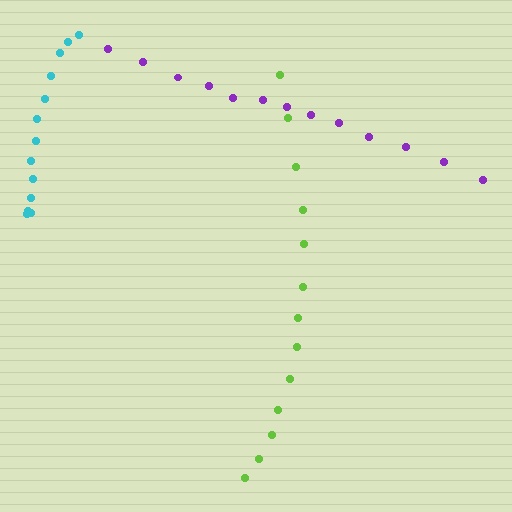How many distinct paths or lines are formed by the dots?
There are 3 distinct paths.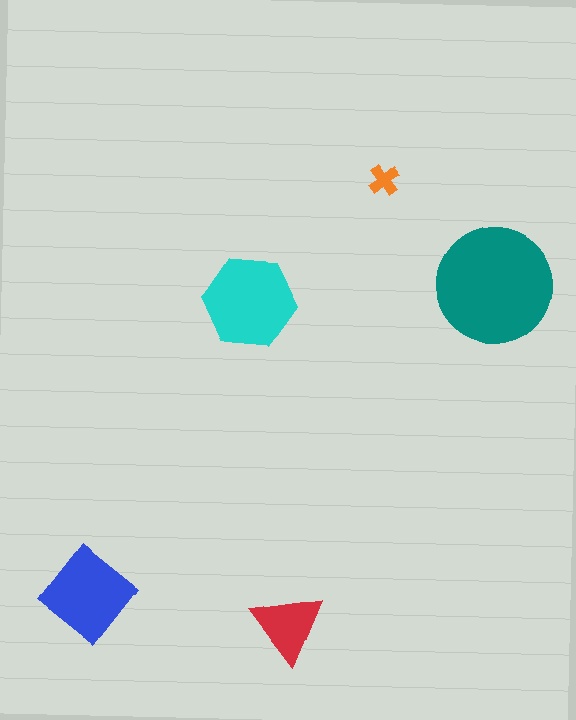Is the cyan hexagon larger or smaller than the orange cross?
Larger.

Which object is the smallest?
The orange cross.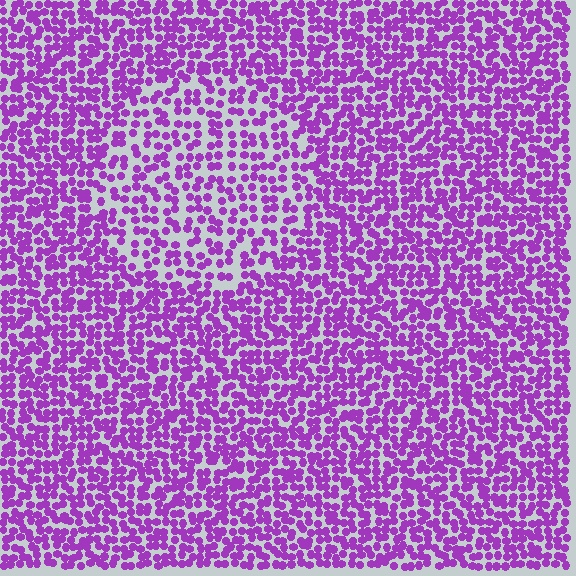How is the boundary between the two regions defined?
The boundary is defined by a change in element density (approximately 1.6x ratio). All elements are the same color, size, and shape.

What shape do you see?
I see a circle.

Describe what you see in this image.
The image contains small purple elements arranged at two different densities. A circle-shaped region is visible where the elements are less densely packed than the surrounding area.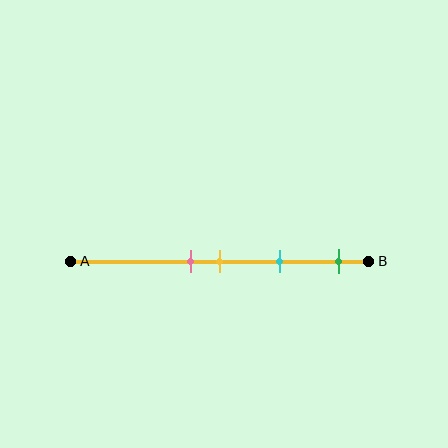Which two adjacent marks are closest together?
The pink and yellow marks are the closest adjacent pair.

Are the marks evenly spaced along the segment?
No, the marks are not evenly spaced.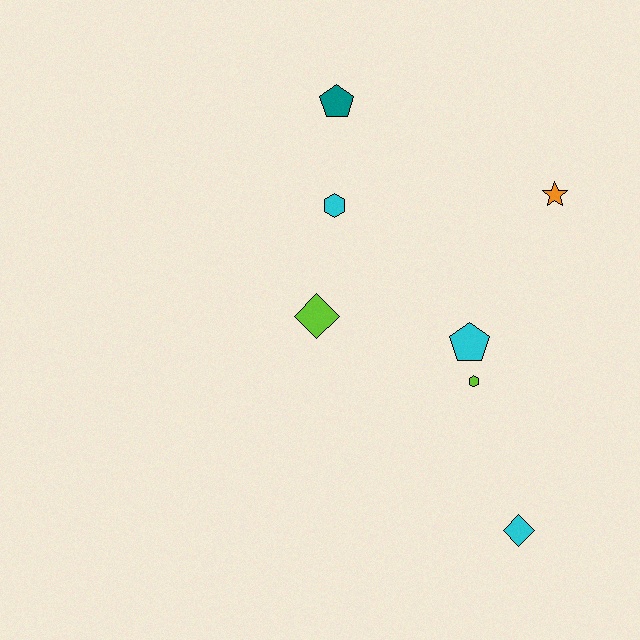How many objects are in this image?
There are 7 objects.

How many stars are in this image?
There is 1 star.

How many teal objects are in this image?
There is 1 teal object.